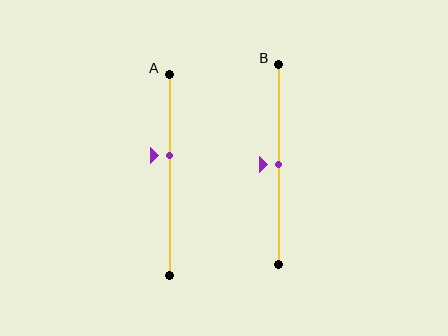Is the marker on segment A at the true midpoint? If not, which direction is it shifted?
No, the marker on segment A is shifted upward by about 10% of the segment length.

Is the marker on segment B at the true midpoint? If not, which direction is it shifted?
Yes, the marker on segment B is at the true midpoint.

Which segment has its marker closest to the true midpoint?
Segment B has its marker closest to the true midpoint.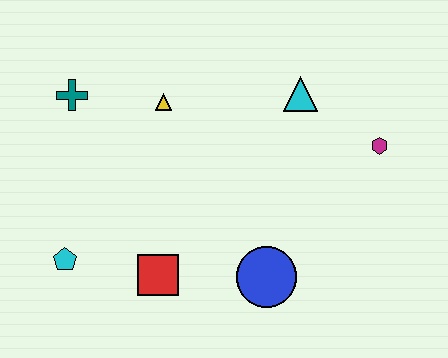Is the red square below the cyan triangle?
Yes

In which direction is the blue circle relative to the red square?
The blue circle is to the right of the red square.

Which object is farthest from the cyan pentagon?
The magenta hexagon is farthest from the cyan pentagon.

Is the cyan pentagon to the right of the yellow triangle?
No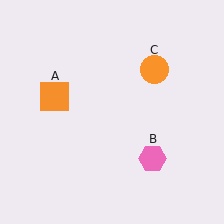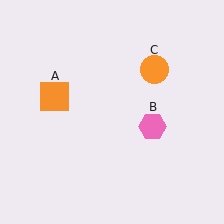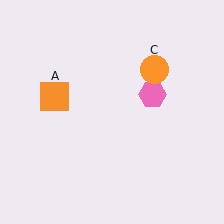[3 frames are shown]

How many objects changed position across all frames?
1 object changed position: pink hexagon (object B).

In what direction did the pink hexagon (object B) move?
The pink hexagon (object B) moved up.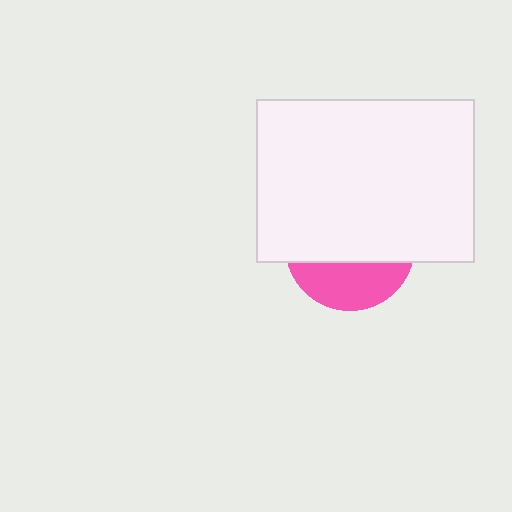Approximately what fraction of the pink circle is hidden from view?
Roughly 67% of the pink circle is hidden behind the white rectangle.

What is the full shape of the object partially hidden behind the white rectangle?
The partially hidden object is a pink circle.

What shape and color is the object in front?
The object in front is a white rectangle.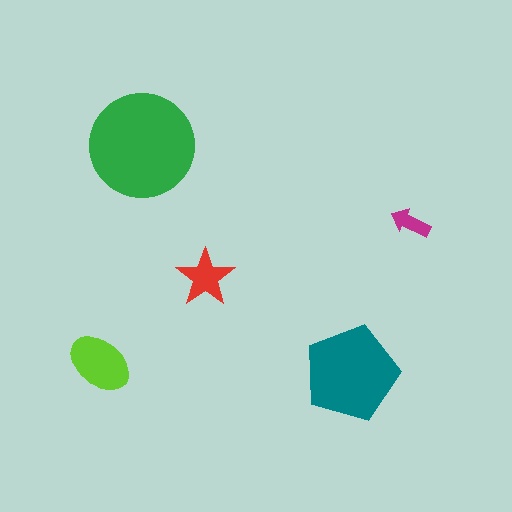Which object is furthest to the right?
The magenta arrow is rightmost.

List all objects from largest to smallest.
The green circle, the teal pentagon, the lime ellipse, the red star, the magenta arrow.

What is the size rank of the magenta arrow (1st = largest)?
5th.